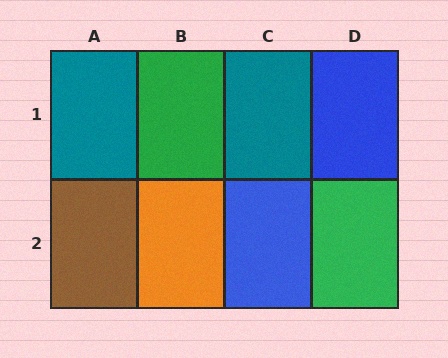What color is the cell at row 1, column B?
Green.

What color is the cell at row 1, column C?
Teal.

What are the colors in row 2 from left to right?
Brown, orange, blue, green.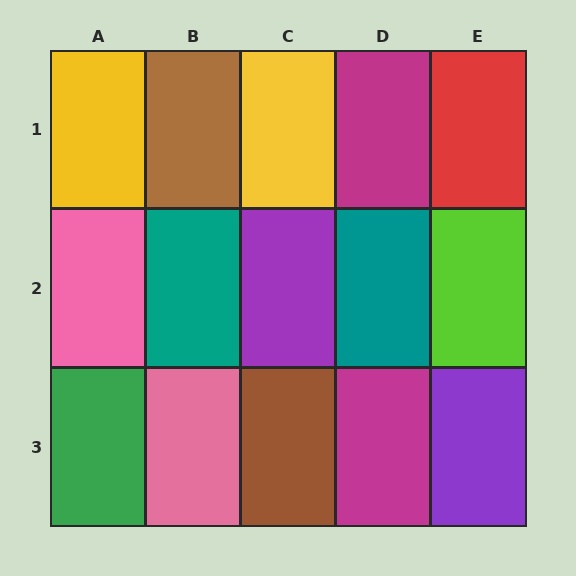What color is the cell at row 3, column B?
Pink.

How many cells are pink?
2 cells are pink.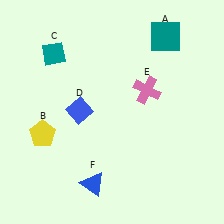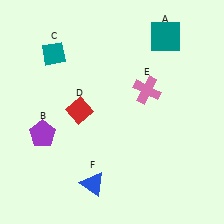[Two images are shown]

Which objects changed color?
B changed from yellow to purple. D changed from blue to red.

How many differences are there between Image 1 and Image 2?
There are 2 differences between the two images.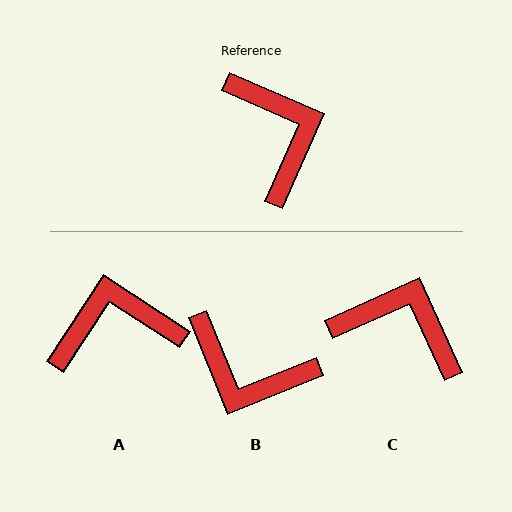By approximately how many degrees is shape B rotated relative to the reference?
Approximately 135 degrees clockwise.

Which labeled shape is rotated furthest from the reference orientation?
B, about 135 degrees away.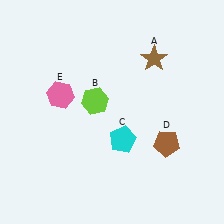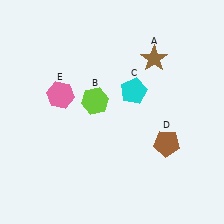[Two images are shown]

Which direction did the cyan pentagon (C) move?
The cyan pentagon (C) moved up.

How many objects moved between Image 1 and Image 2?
1 object moved between the two images.